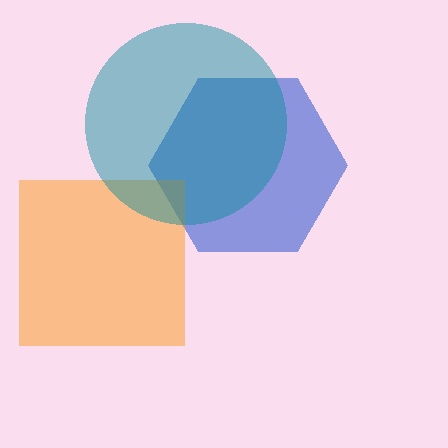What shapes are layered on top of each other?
The layered shapes are: a blue hexagon, an orange square, a teal circle.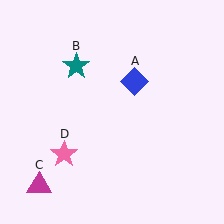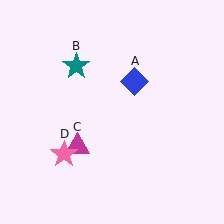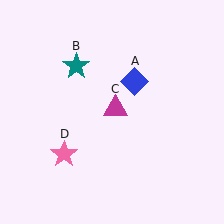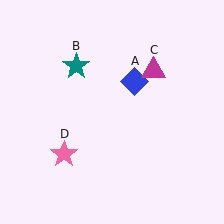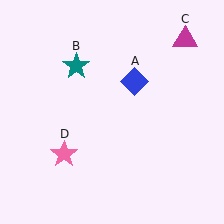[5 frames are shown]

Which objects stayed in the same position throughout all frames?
Blue diamond (object A) and teal star (object B) and pink star (object D) remained stationary.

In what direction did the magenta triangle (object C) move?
The magenta triangle (object C) moved up and to the right.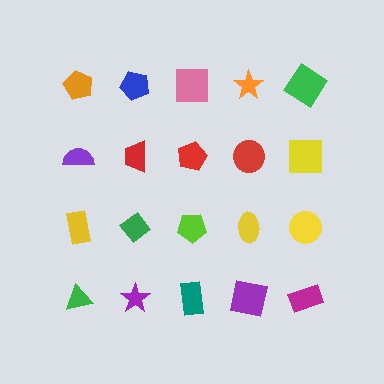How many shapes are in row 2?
5 shapes.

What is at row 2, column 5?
A yellow square.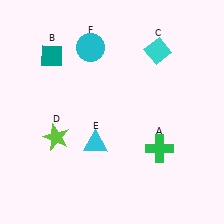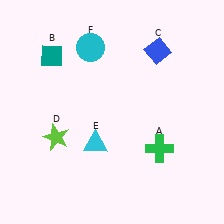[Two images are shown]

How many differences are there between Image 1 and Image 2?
There is 1 difference between the two images.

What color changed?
The diamond (C) changed from cyan in Image 1 to blue in Image 2.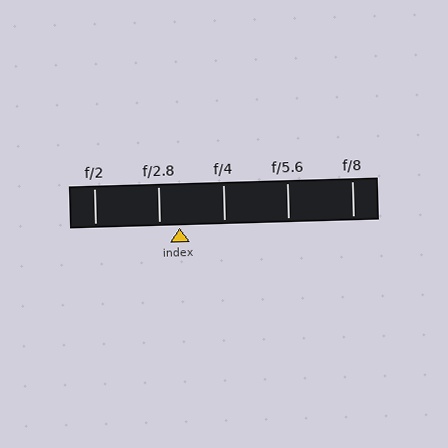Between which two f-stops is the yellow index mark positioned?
The index mark is between f/2.8 and f/4.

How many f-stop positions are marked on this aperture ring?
There are 5 f-stop positions marked.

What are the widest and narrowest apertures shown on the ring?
The widest aperture shown is f/2 and the narrowest is f/8.